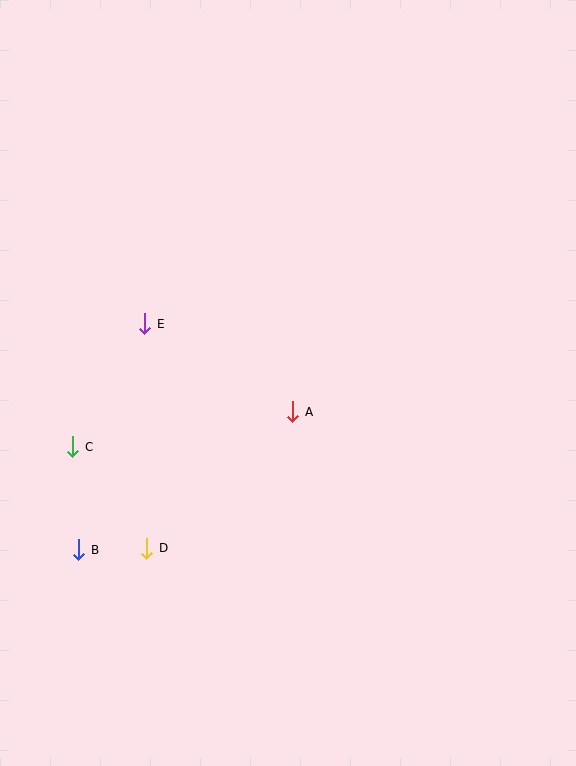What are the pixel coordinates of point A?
Point A is at (293, 412).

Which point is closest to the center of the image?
Point A at (293, 412) is closest to the center.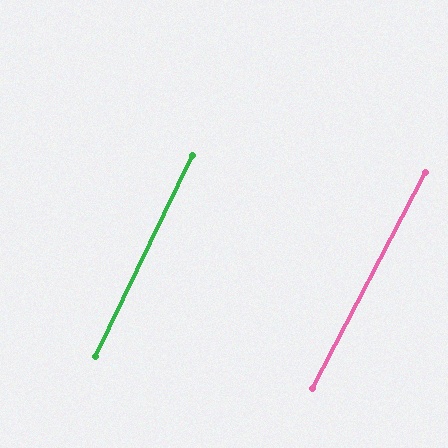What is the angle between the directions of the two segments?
Approximately 2 degrees.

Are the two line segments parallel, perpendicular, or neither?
Parallel — their directions differ by only 1.9°.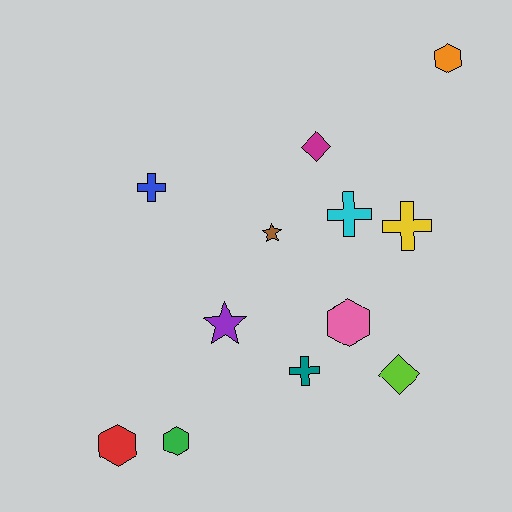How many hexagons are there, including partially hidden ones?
There are 4 hexagons.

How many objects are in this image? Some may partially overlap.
There are 12 objects.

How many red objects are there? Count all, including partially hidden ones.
There is 1 red object.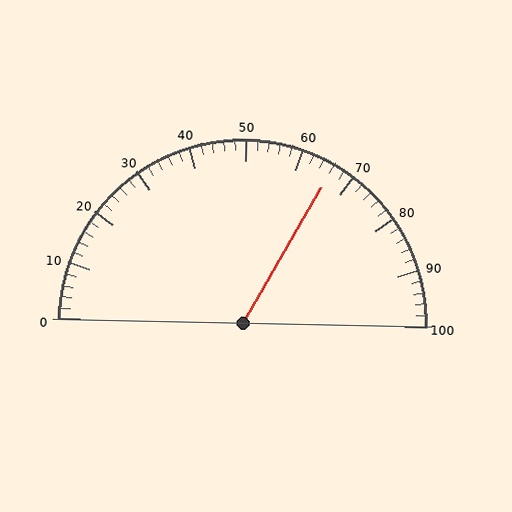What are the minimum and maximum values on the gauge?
The gauge ranges from 0 to 100.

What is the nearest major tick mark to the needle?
The nearest major tick mark is 70.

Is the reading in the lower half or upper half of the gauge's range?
The reading is in the upper half of the range (0 to 100).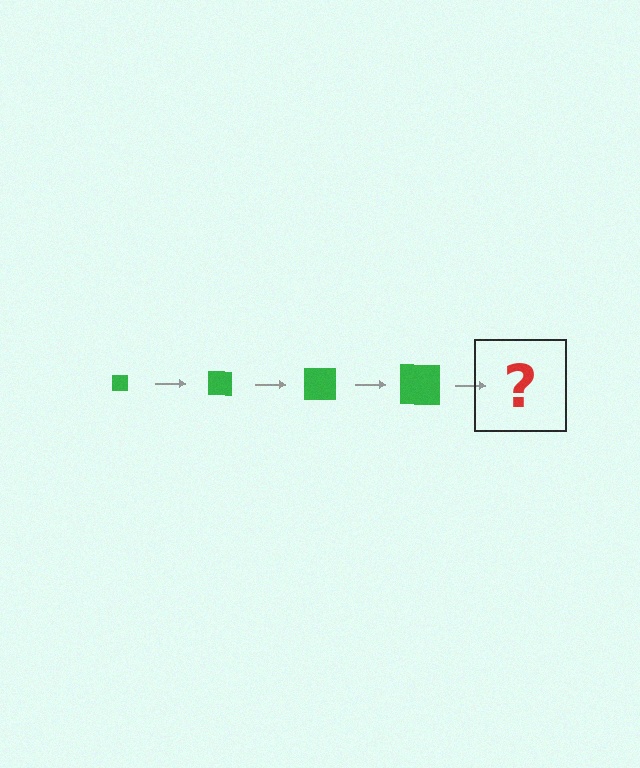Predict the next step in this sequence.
The next step is a green square, larger than the previous one.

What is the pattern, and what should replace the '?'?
The pattern is that the square gets progressively larger each step. The '?' should be a green square, larger than the previous one.